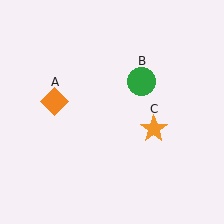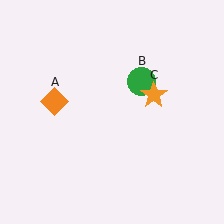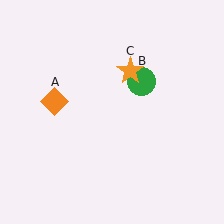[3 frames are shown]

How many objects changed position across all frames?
1 object changed position: orange star (object C).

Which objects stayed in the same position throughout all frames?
Orange diamond (object A) and green circle (object B) remained stationary.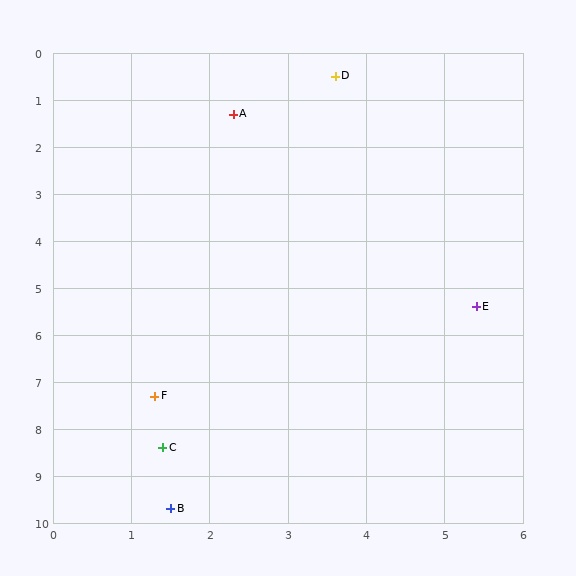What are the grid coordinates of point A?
Point A is at approximately (2.3, 1.3).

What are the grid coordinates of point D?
Point D is at approximately (3.6, 0.5).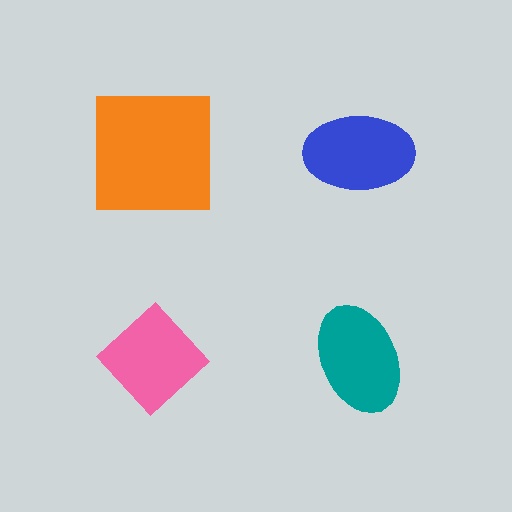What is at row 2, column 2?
A teal ellipse.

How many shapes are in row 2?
2 shapes.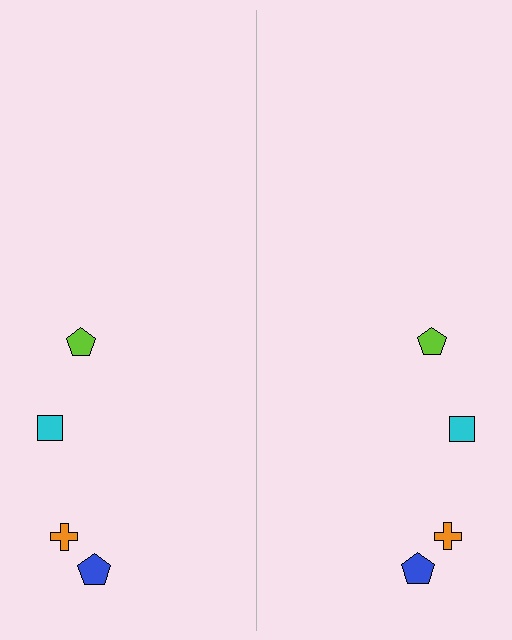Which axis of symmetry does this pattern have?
The pattern has a vertical axis of symmetry running through the center of the image.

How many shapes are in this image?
There are 8 shapes in this image.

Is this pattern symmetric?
Yes, this pattern has bilateral (reflection) symmetry.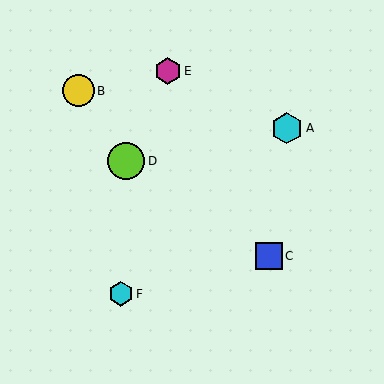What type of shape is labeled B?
Shape B is a yellow circle.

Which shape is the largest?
The lime circle (labeled D) is the largest.